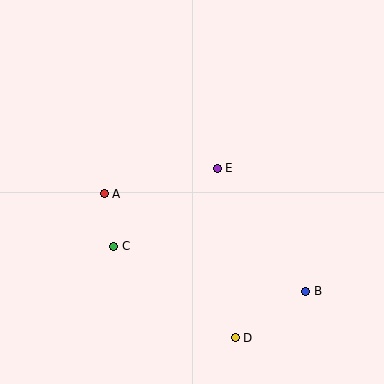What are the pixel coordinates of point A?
Point A is at (104, 194).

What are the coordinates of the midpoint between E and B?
The midpoint between E and B is at (262, 230).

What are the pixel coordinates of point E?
Point E is at (217, 168).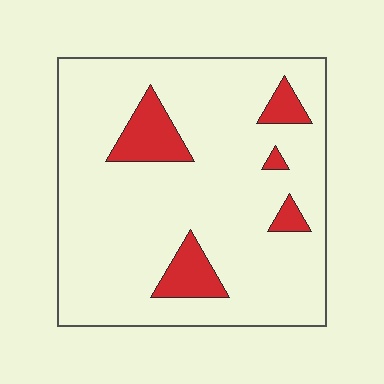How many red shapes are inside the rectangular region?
5.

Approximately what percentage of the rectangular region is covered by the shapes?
Approximately 10%.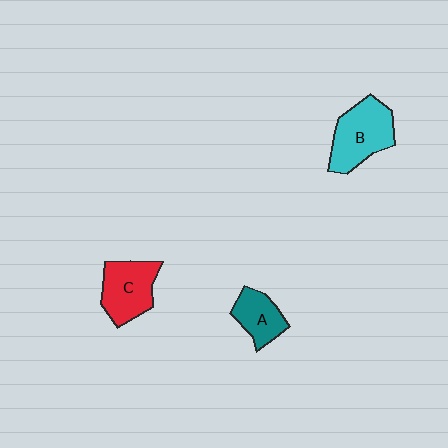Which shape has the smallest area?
Shape A (teal).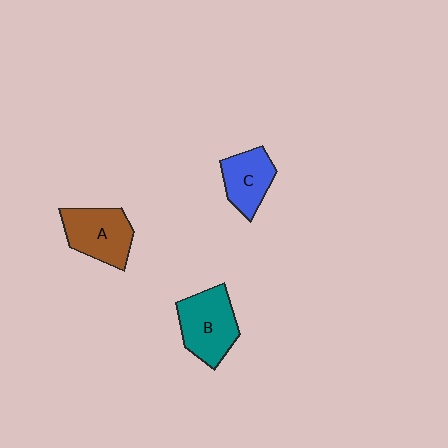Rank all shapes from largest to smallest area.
From largest to smallest: B (teal), A (brown), C (blue).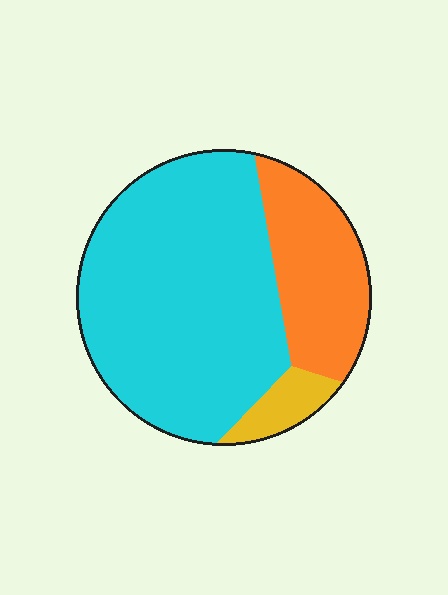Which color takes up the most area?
Cyan, at roughly 70%.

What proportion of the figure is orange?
Orange covers about 25% of the figure.